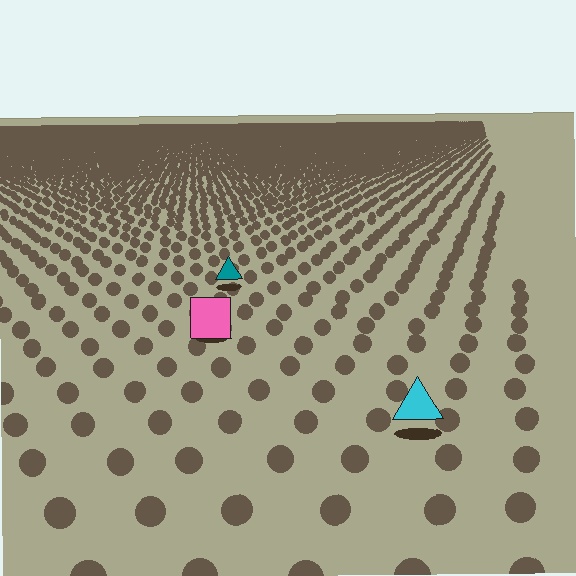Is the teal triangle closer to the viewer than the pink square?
No. The pink square is closer — you can tell from the texture gradient: the ground texture is coarser near it.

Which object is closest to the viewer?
The cyan triangle is closest. The texture marks near it are larger and more spread out.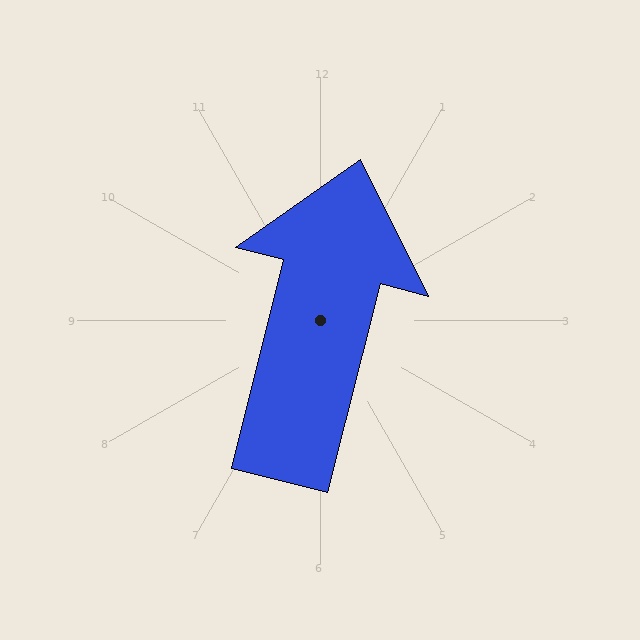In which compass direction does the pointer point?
North.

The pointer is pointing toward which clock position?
Roughly 12 o'clock.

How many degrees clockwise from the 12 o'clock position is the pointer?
Approximately 14 degrees.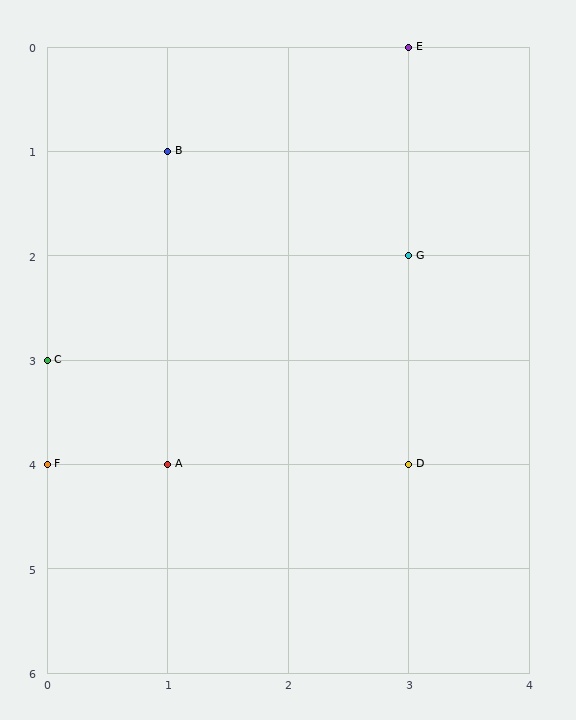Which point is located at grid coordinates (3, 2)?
Point G is at (3, 2).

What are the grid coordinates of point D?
Point D is at grid coordinates (3, 4).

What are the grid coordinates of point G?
Point G is at grid coordinates (3, 2).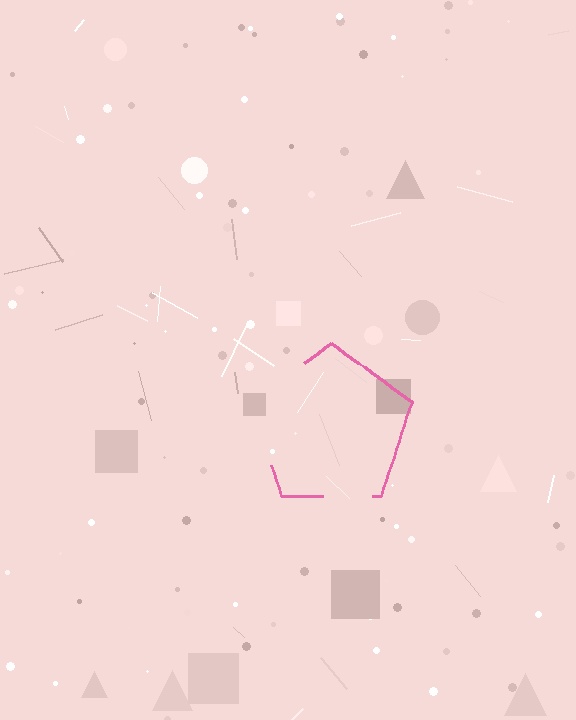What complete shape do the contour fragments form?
The contour fragments form a pentagon.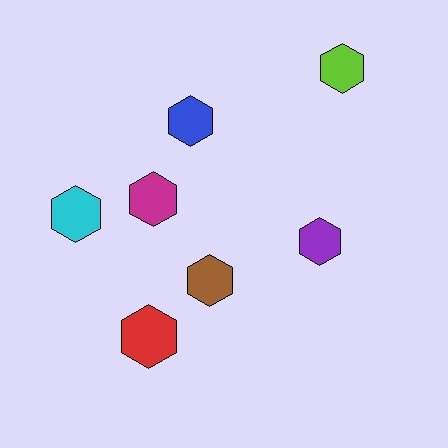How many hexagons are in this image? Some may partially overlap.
There are 7 hexagons.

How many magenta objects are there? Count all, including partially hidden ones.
There is 1 magenta object.